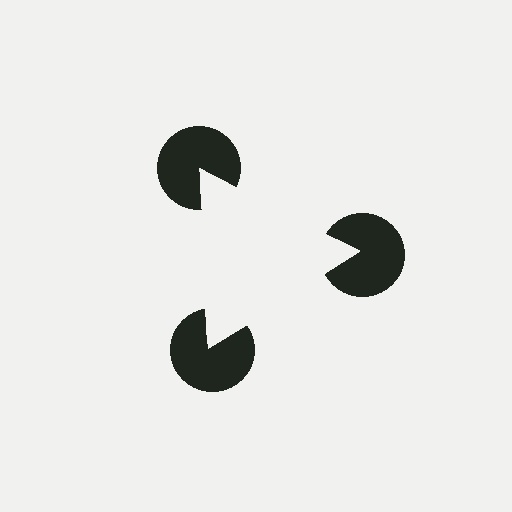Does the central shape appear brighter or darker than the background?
It typically appears slightly brighter than the background, even though no actual brightness change is drawn.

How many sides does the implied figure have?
3 sides.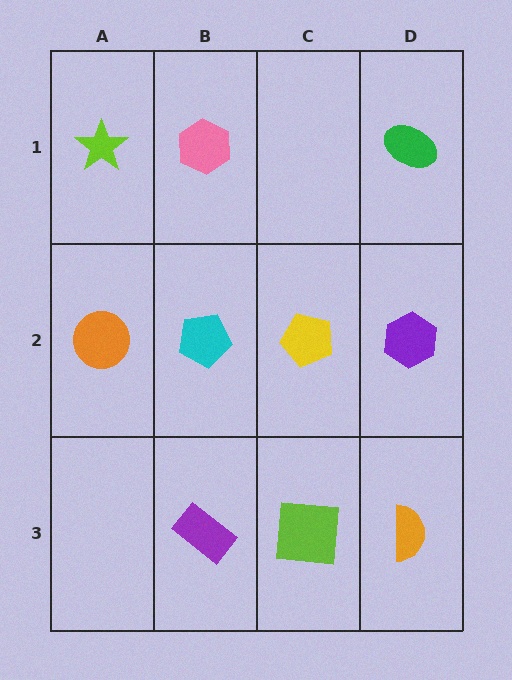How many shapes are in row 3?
3 shapes.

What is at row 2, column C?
A yellow pentagon.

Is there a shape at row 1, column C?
No, that cell is empty.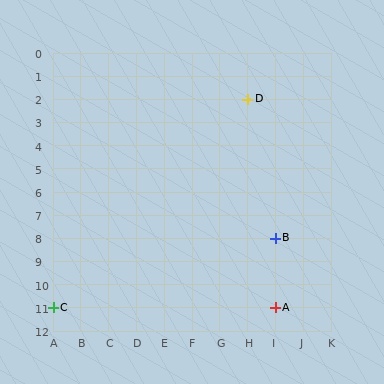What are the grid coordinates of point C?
Point C is at grid coordinates (A, 11).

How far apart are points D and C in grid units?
Points D and C are 7 columns and 9 rows apart (about 11.4 grid units diagonally).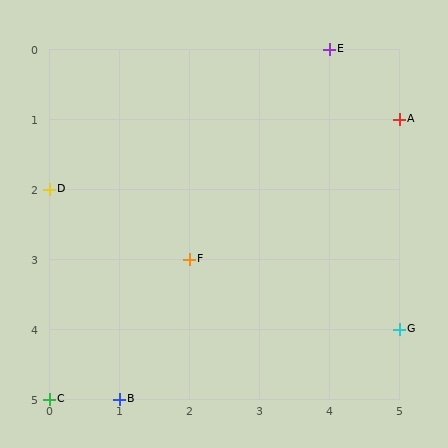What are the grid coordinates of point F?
Point F is at grid coordinates (2, 3).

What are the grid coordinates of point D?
Point D is at grid coordinates (0, 2).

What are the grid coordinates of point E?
Point E is at grid coordinates (4, 0).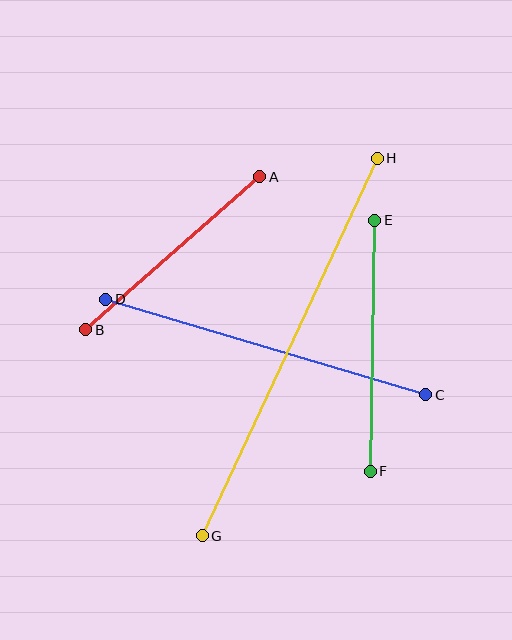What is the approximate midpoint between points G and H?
The midpoint is at approximately (290, 347) pixels.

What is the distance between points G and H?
The distance is approximately 416 pixels.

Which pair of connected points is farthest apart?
Points G and H are farthest apart.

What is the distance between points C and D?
The distance is approximately 334 pixels.